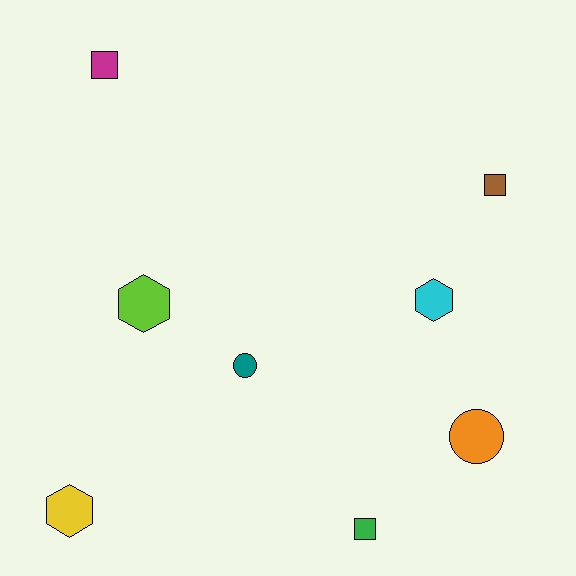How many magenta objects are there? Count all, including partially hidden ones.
There is 1 magenta object.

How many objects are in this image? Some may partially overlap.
There are 8 objects.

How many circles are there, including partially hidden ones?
There are 2 circles.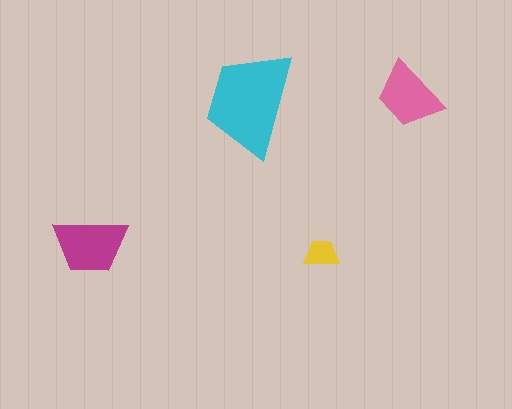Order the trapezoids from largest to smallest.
the cyan one, the magenta one, the pink one, the yellow one.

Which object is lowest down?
The yellow trapezoid is bottommost.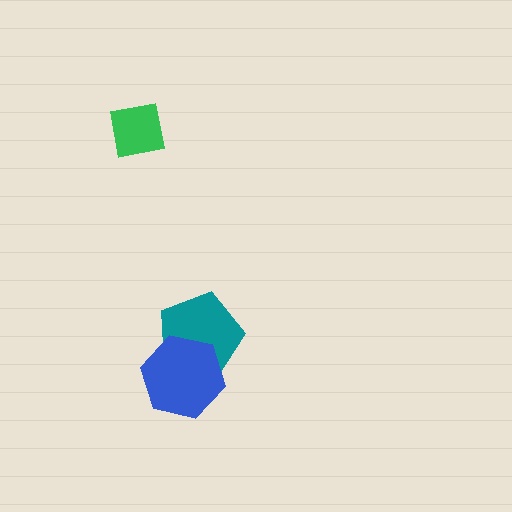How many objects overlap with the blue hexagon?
1 object overlaps with the blue hexagon.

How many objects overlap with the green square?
0 objects overlap with the green square.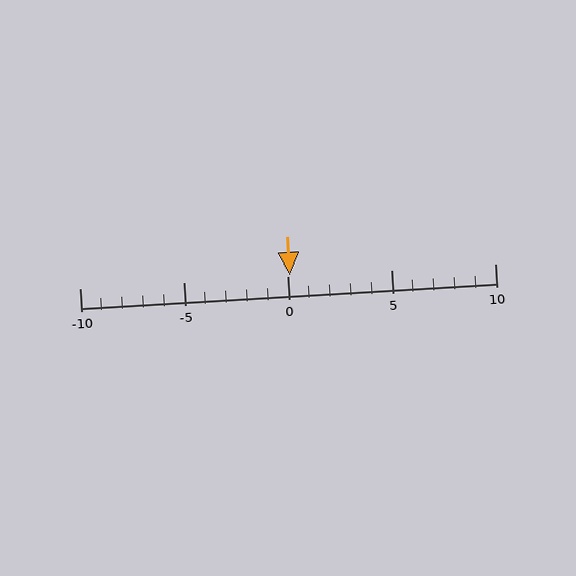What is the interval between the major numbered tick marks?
The major tick marks are spaced 5 units apart.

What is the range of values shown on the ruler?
The ruler shows values from -10 to 10.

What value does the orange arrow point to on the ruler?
The orange arrow points to approximately 0.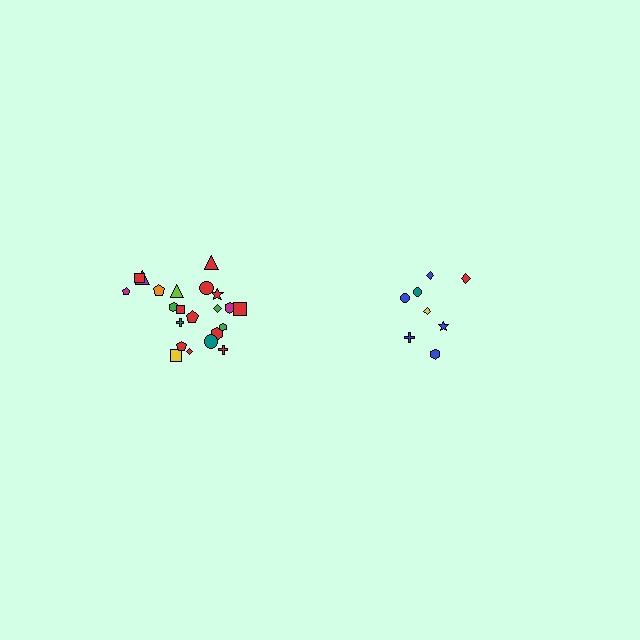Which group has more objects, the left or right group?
The left group.